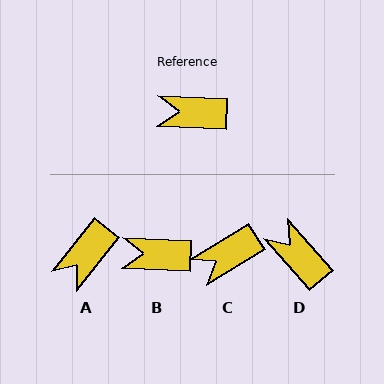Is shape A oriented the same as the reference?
No, it is off by about 54 degrees.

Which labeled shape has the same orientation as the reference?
B.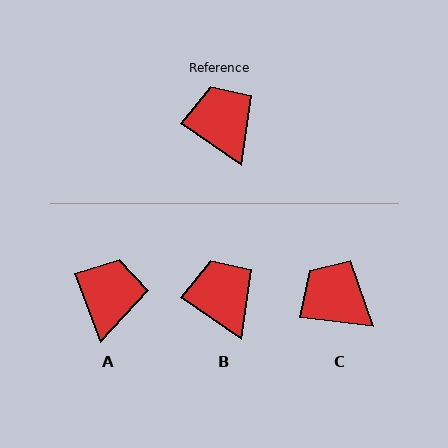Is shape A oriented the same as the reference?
No, it is off by about 34 degrees.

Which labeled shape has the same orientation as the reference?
B.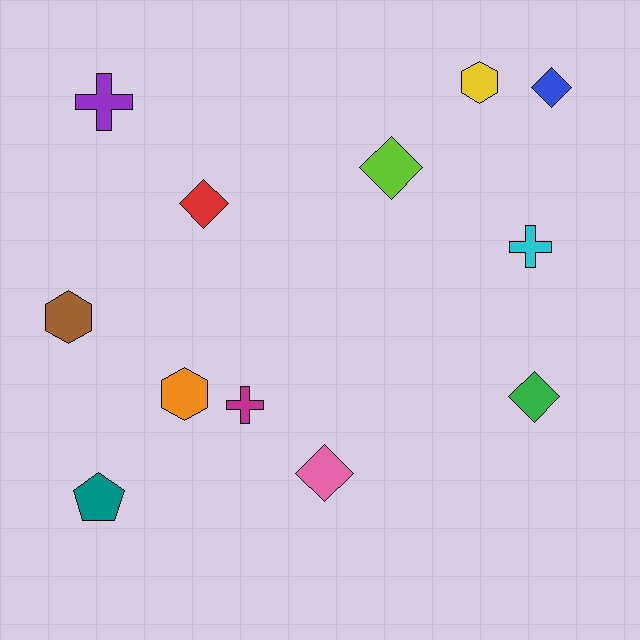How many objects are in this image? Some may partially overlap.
There are 12 objects.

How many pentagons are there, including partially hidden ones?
There is 1 pentagon.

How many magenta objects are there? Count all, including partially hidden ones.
There is 1 magenta object.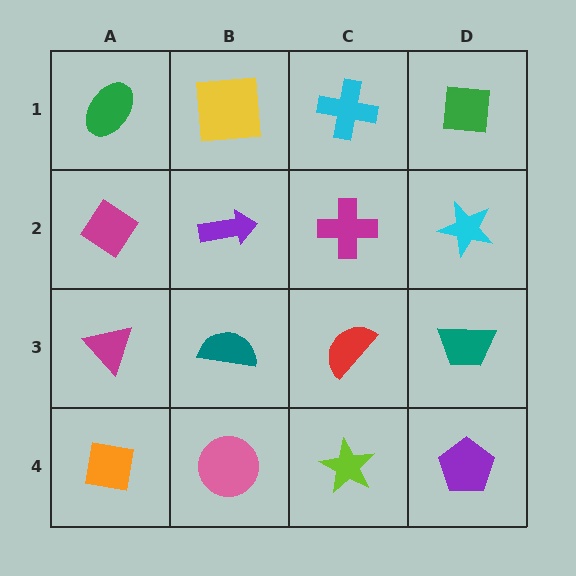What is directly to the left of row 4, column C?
A pink circle.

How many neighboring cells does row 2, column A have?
3.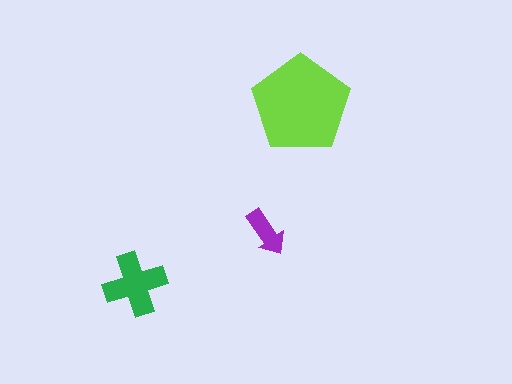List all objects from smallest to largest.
The purple arrow, the green cross, the lime pentagon.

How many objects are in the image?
There are 3 objects in the image.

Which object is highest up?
The lime pentagon is topmost.